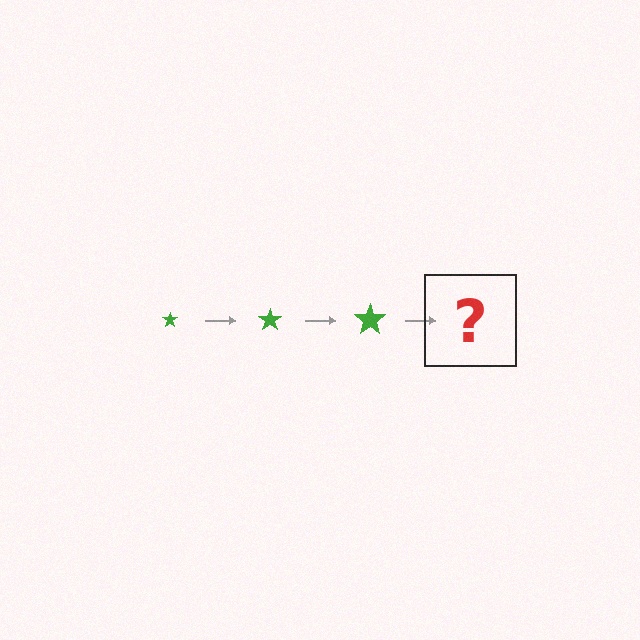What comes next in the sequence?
The next element should be a green star, larger than the previous one.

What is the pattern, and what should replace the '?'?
The pattern is that the star gets progressively larger each step. The '?' should be a green star, larger than the previous one.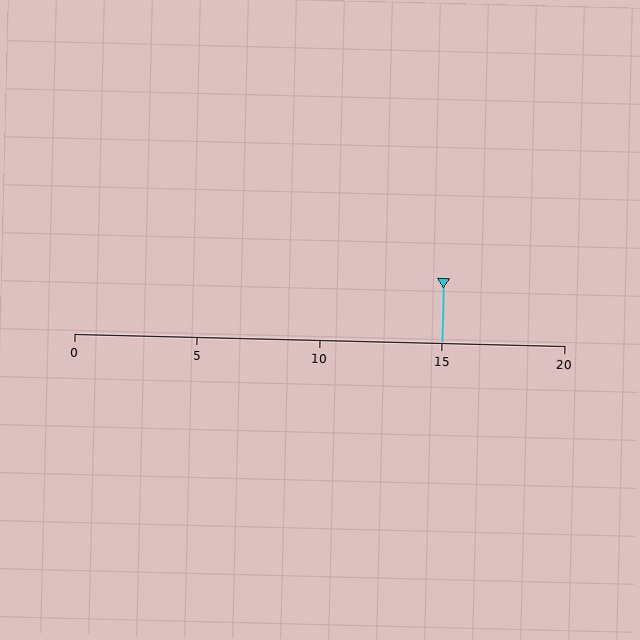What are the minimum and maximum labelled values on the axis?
The axis runs from 0 to 20.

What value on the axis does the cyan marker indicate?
The marker indicates approximately 15.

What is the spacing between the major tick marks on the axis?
The major ticks are spaced 5 apart.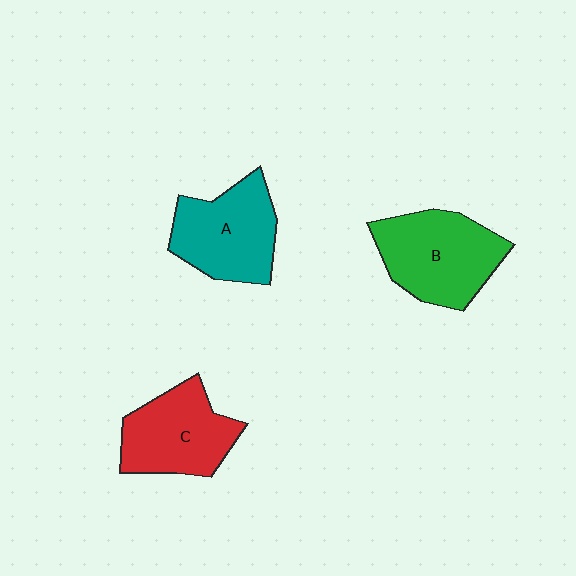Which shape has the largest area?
Shape B (green).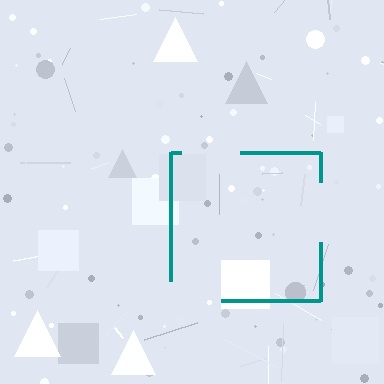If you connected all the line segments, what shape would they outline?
They would outline a square.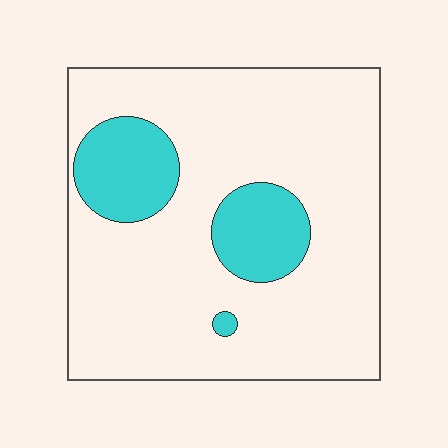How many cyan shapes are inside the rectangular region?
3.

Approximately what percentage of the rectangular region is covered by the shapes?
Approximately 20%.